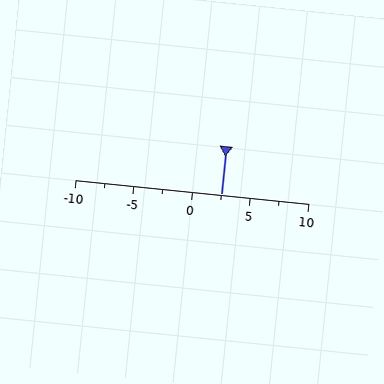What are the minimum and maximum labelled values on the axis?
The axis runs from -10 to 10.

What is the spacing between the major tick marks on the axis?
The major ticks are spaced 5 apart.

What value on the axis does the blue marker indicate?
The marker indicates approximately 2.5.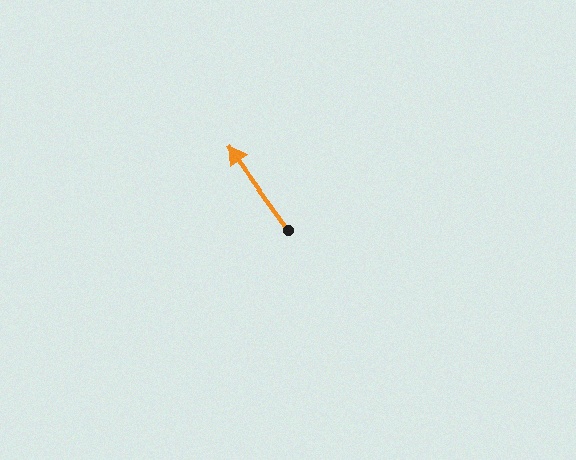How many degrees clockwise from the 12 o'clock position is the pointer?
Approximately 324 degrees.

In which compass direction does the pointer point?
Northwest.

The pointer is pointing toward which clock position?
Roughly 11 o'clock.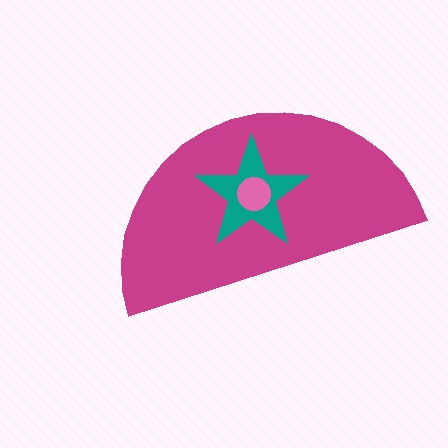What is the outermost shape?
The magenta semicircle.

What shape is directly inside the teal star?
The pink circle.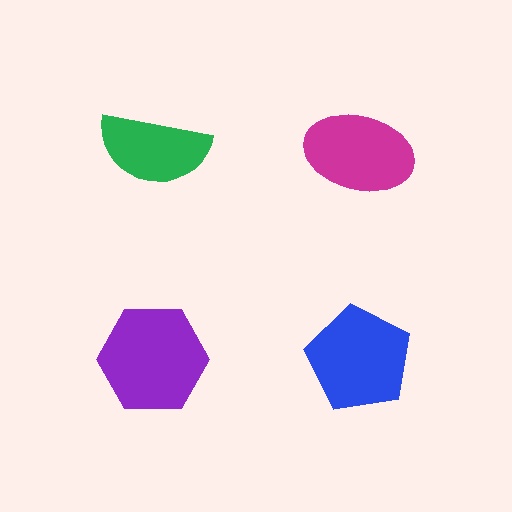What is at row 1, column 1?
A green semicircle.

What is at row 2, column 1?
A purple hexagon.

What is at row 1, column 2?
A magenta ellipse.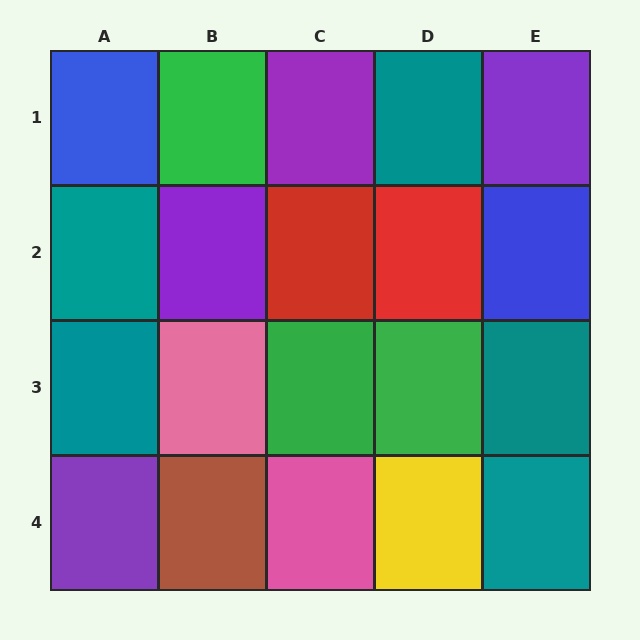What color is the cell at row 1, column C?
Purple.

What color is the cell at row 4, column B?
Brown.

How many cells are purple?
4 cells are purple.